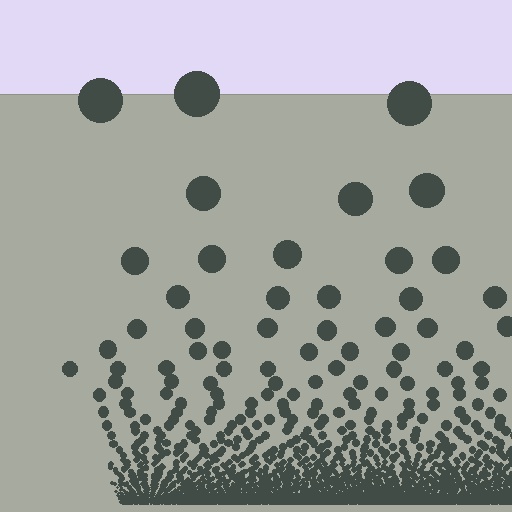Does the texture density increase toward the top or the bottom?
Density increases toward the bottom.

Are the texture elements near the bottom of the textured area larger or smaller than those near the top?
Smaller. The gradient is inverted — elements near the bottom are smaller and denser.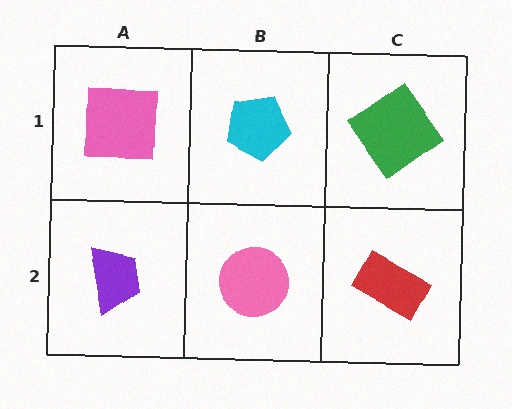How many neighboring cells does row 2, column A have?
2.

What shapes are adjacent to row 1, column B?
A pink circle (row 2, column B), a pink square (row 1, column A), a green diamond (row 1, column C).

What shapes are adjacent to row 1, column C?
A red rectangle (row 2, column C), a cyan pentagon (row 1, column B).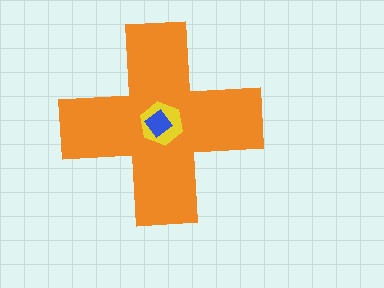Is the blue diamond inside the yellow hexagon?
Yes.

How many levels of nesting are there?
3.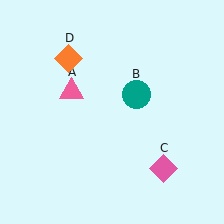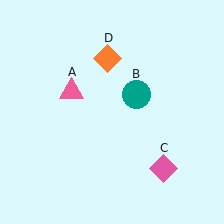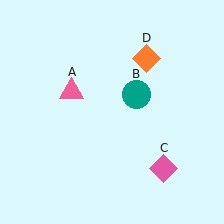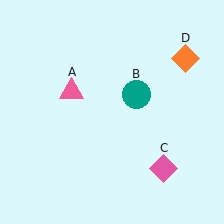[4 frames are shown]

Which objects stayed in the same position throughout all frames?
Pink triangle (object A) and teal circle (object B) and pink diamond (object C) remained stationary.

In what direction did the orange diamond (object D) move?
The orange diamond (object D) moved right.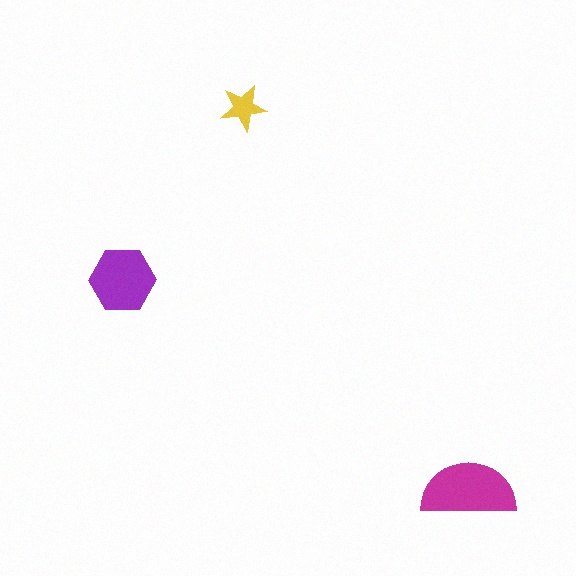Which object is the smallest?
The yellow star.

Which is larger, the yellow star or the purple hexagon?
The purple hexagon.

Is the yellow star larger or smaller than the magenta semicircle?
Smaller.